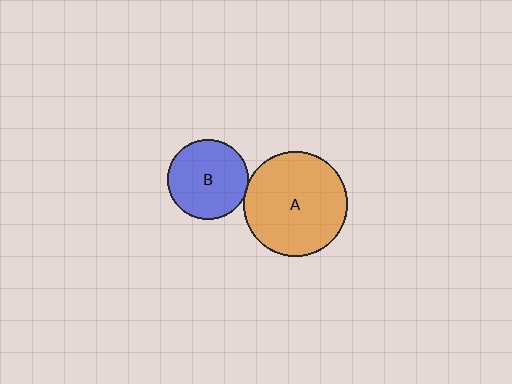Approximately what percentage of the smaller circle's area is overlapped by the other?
Approximately 5%.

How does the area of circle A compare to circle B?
Approximately 1.7 times.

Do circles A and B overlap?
Yes.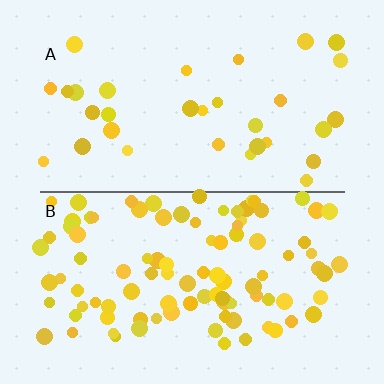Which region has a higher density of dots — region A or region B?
B (the bottom).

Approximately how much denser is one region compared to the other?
Approximately 3.1× — region B over region A.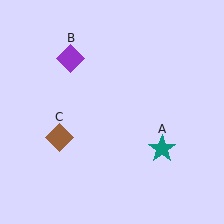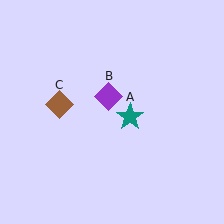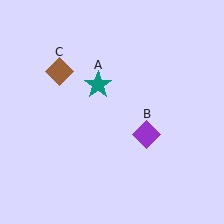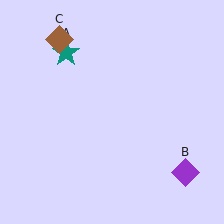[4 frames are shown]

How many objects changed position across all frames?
3 objects changed position: teal star (object A), purple diamond (object B), brown diamond (object C).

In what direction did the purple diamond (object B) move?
The purple diamond (object B) moved down and to the right.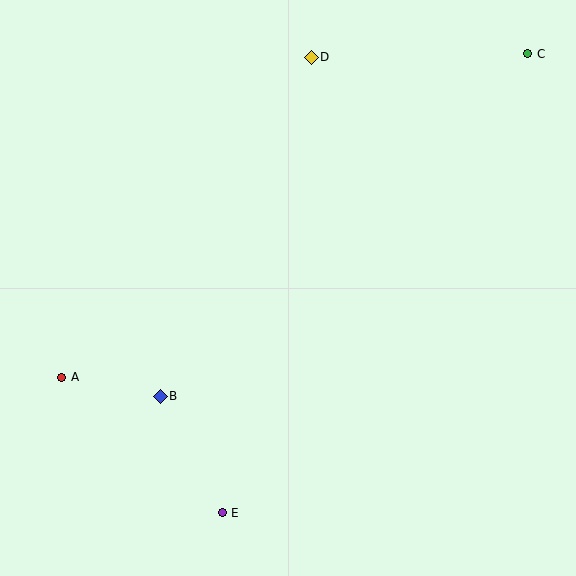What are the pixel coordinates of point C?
Point C is at (528, 54).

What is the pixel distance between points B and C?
The distance between B and C is 503 pixels.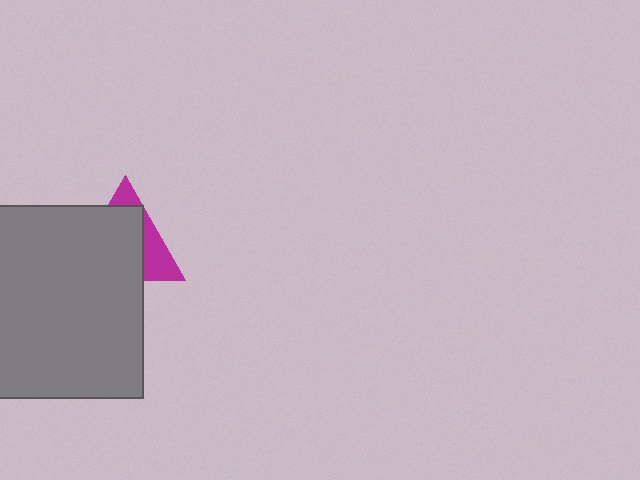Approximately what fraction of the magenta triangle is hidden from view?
Roughly 67% of the magenta triangle is hidden behind the gray rectangle.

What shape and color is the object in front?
The object in front is a gray rectangle.